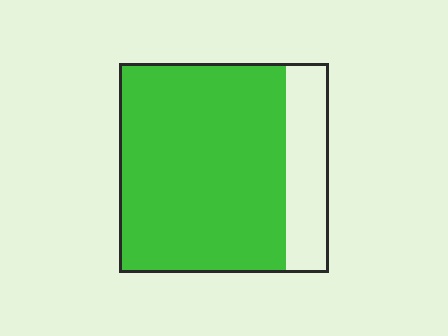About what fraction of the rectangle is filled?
About four fifths (4/5).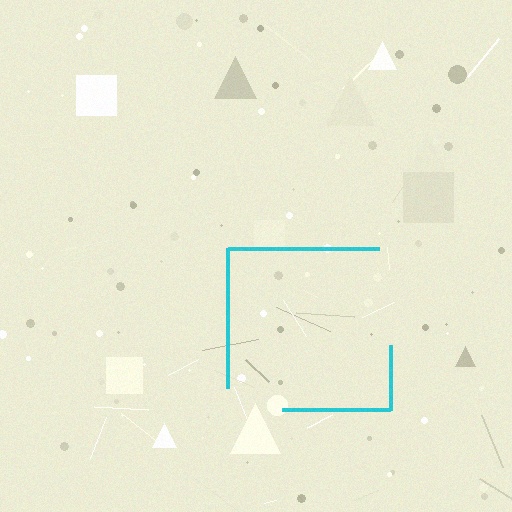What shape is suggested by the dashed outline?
The dashed outline suggests a square.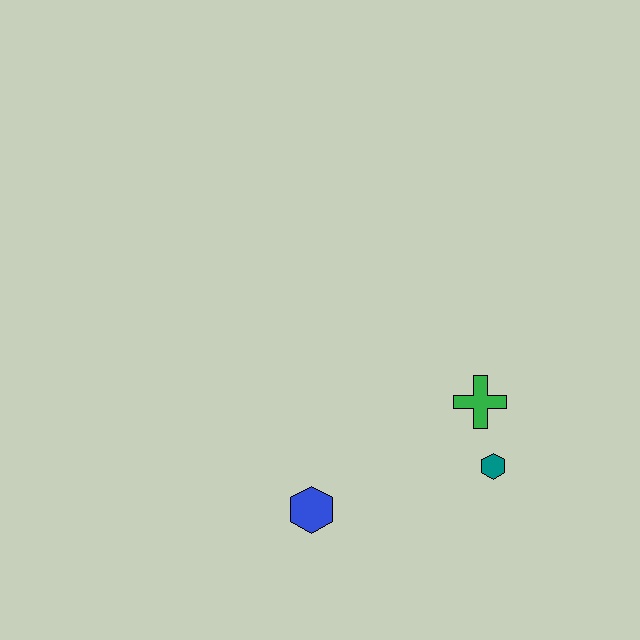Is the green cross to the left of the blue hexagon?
No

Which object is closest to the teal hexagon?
The green cross is closest to the teal hexagon.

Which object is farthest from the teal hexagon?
The blue hexagon is farthest from the teal hexagon.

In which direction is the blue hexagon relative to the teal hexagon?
The blue hexagon is to the left of the teal hexagon.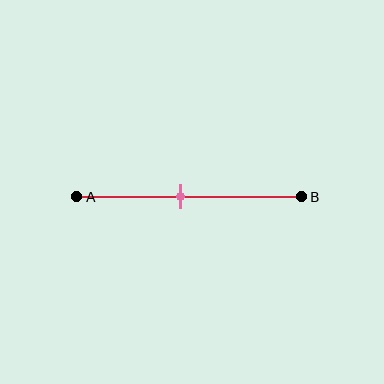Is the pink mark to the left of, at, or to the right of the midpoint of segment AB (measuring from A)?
The pink mark is to the left of the midpoint of segment AB.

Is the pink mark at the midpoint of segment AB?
No, the mark is at about 45% from A, not at the 50% midpoint.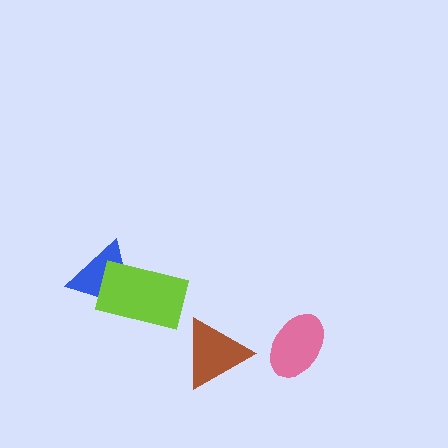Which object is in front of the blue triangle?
The lime rectangle is in front of the blue triangle.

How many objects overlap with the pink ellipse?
0 objects overlap with the pink ellipse.